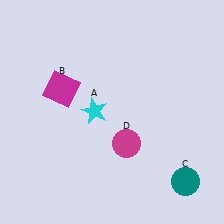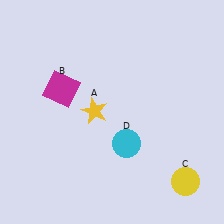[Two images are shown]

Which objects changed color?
A changed from cyan to yellow. C changed from teal to yellow. D changed from magenta to cyan.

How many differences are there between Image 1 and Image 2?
There are 3 differences between the two images.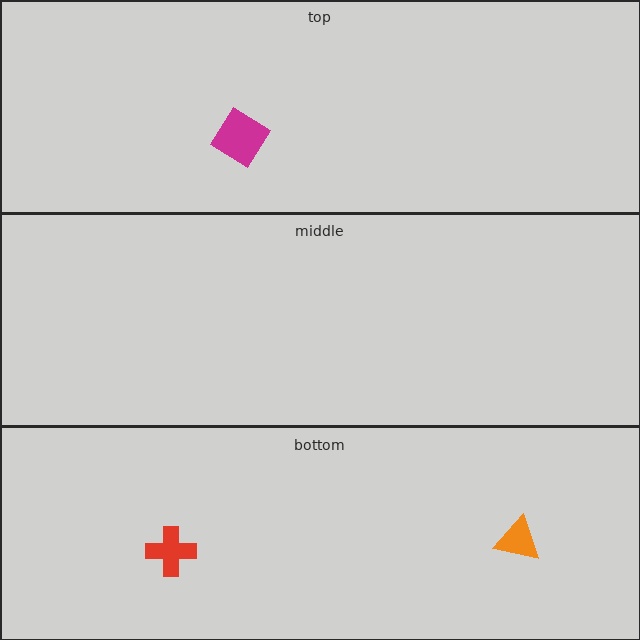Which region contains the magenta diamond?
The top region.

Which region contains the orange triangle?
The bottom region.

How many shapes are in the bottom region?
2.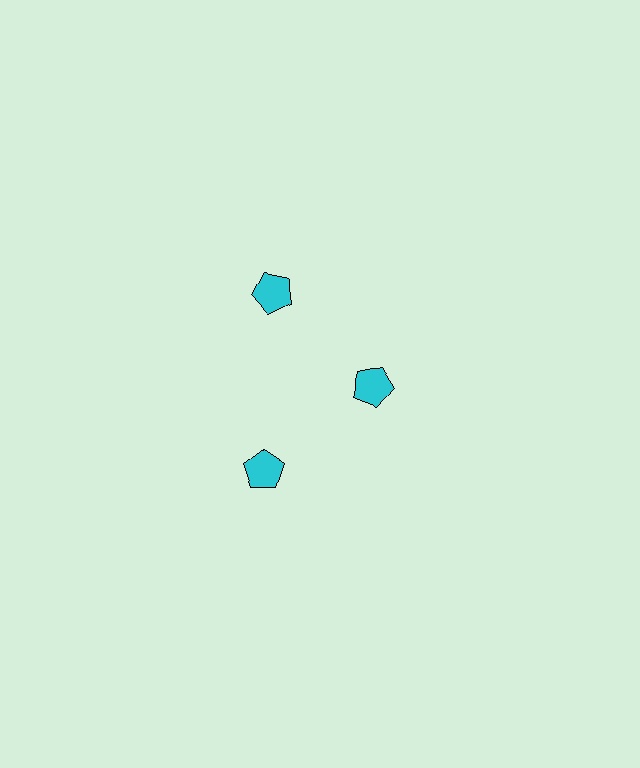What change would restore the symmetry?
The symmetry would be restored by moving it outward, back onto the ring so that all 3 pentagons sit at equal angles and equal distance from the center.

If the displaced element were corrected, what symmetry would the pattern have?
It would have 3-fold rotational symmetry — the pattern would map onto itself every 120 degrees.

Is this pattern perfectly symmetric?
No. The 3 cyan pentagons are arranged in a ring, but one element near the 3 o'clock position is pulled inward toward the center, breaking the 3-fold rotational symmetry.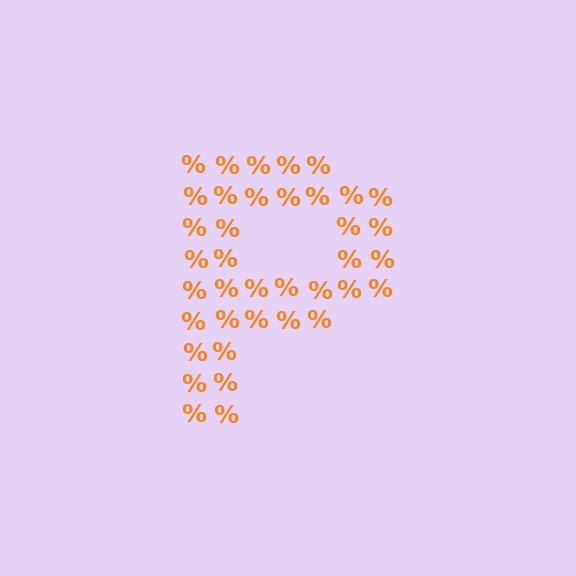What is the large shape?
The large shape is the letter P.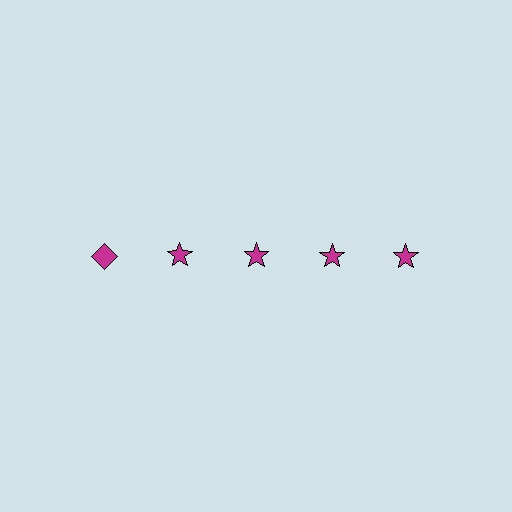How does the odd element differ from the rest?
It has a different shape: diamond instead of star.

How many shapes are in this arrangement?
There are 5 shapes arranged in a grid pattern.